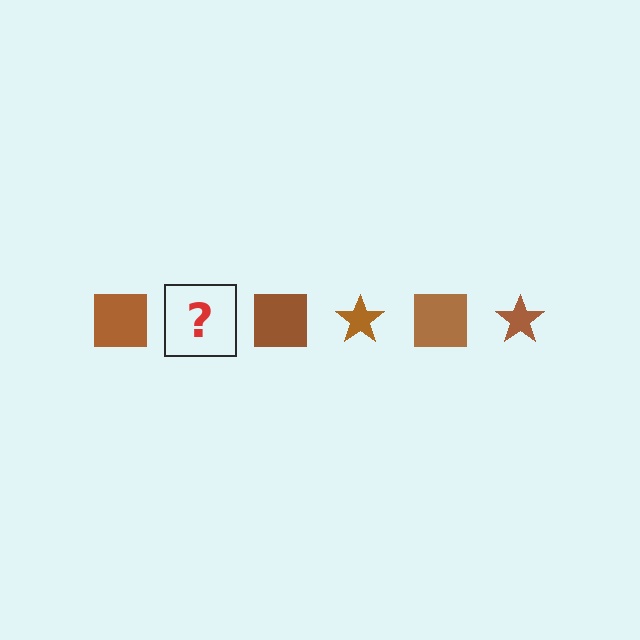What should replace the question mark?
The question mark should be replaced with a brown star.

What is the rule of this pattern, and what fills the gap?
The rule is that the pattern cycles through square, star shapes in brown. The gap should be filled with a brown star.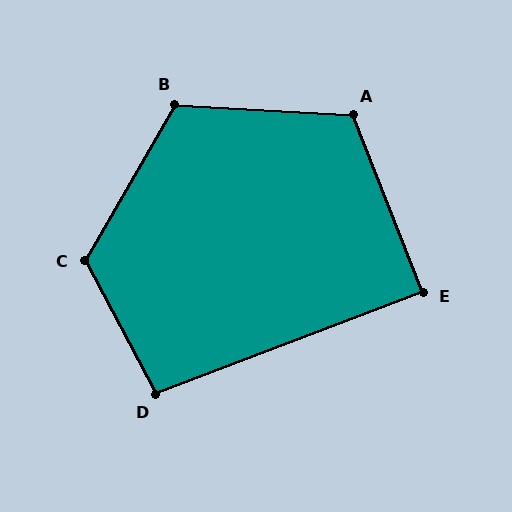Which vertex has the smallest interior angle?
E, at approximately 89 degrees.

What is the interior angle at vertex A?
Approximately 115 degrees (obtuse).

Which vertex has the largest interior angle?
C, at approximately 122 degrees.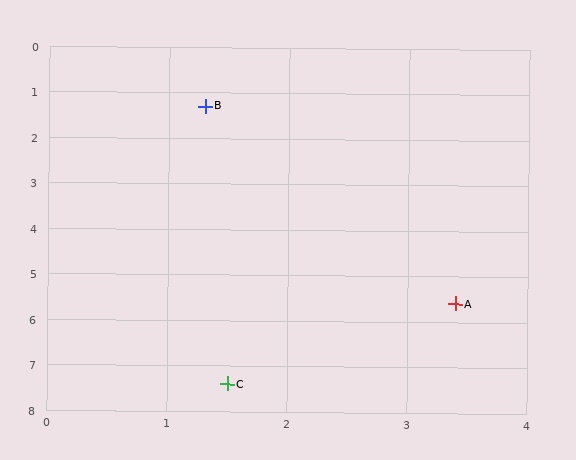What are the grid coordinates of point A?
Point A is at approximately (3.4, 5.6).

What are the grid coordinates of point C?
Point C is at approximately (1.5, 7.4).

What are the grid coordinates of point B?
Point B is at approximately (1.3, 1.3).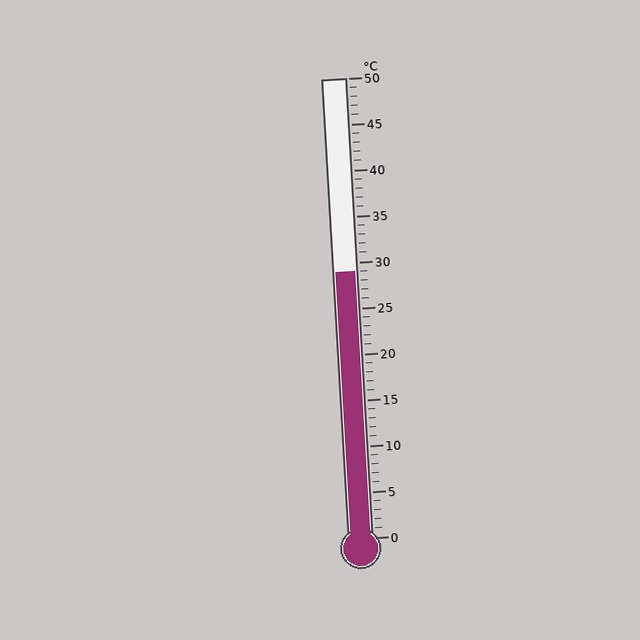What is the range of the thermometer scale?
The thermometer scale ranges from 0°C to 50°C.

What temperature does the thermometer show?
The thermometer shows approximately 29°C.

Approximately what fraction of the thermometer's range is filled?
The thermometer is filled to approximately 60% of its range.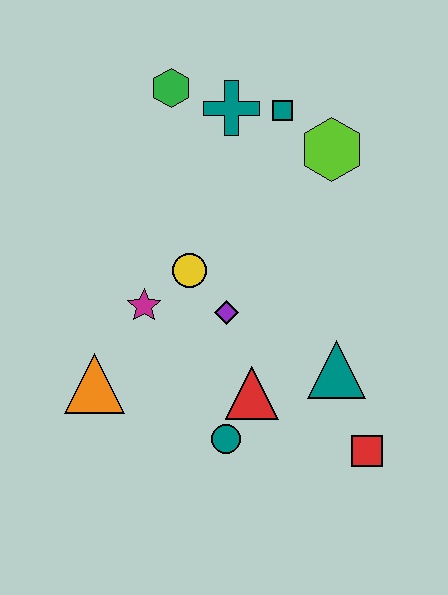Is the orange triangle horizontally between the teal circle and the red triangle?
No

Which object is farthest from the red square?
The green hexagon is farthest from the red square.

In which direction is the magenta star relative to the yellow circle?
The magenta star is to the left of the yellow circle.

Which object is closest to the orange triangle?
The magenta star is closest to the orange triangle.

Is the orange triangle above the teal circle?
Yes